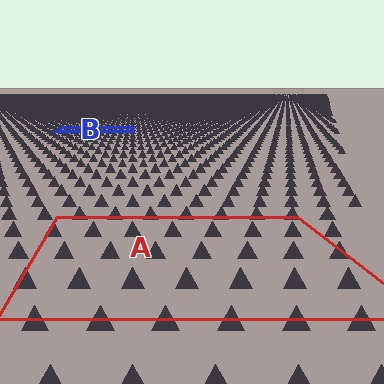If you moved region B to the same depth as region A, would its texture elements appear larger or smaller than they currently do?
They would appear larger. At a closer depth, the same texture elements are projected at a bigger on-screen size.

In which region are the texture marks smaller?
The texture marks are smaller in region B, because it is farther away.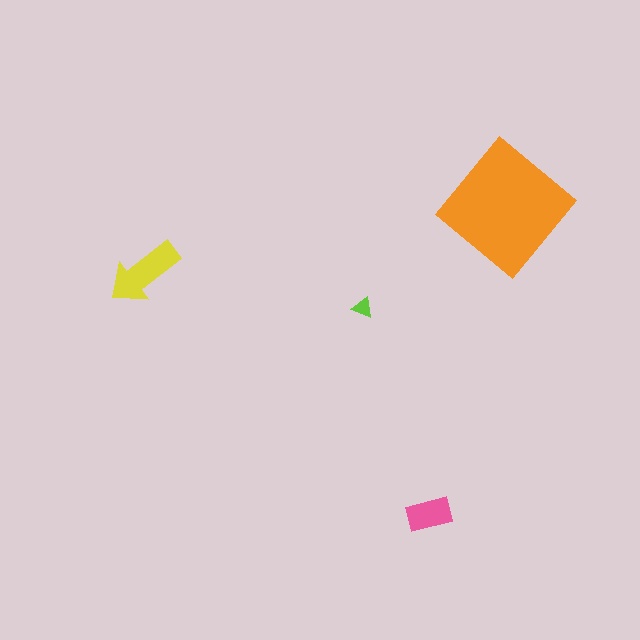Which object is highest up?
The orange diamond is topmost.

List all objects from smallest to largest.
The lime triangle, the pink rectangle, the yellow arrow, the orange diamond.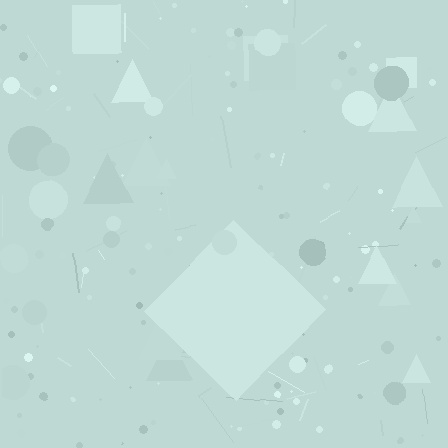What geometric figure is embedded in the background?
A diamond is embedded in the background.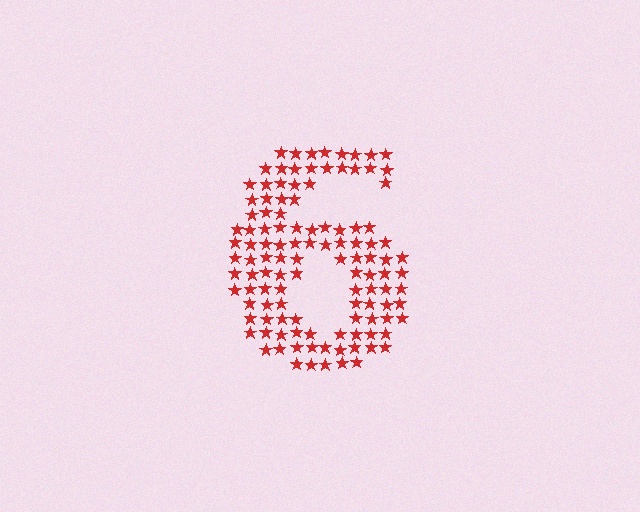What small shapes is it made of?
It is made of small stars.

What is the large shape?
The large shape is the digit 6.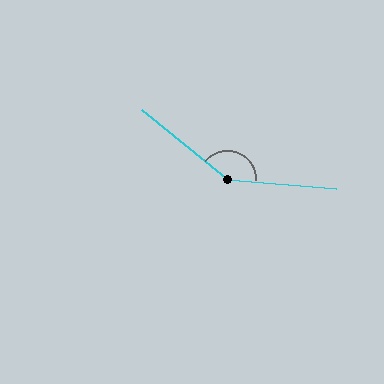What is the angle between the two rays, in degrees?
Approximately 146 degrees.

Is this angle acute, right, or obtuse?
It is obtuse.